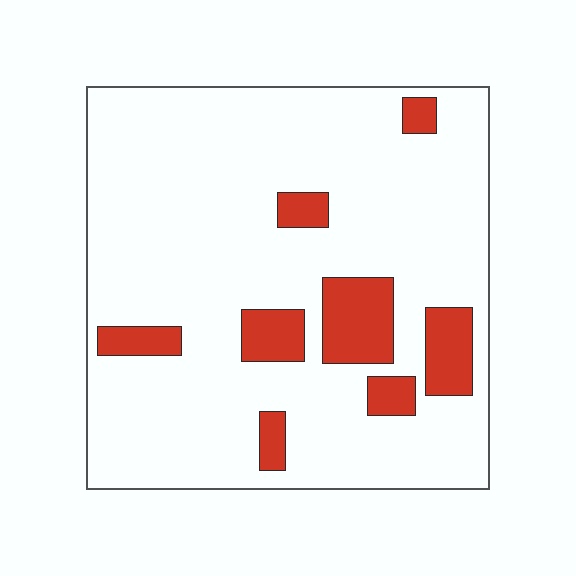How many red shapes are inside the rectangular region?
8.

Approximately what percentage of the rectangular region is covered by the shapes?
Approximately 15%.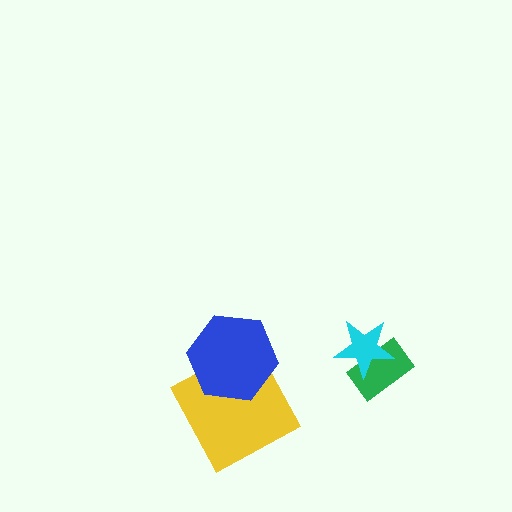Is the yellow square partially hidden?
Yes, it is partially covered by another shape.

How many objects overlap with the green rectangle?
1 object overlaps with the green rectangle.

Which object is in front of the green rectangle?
The cyan star is in front of the green rectangle.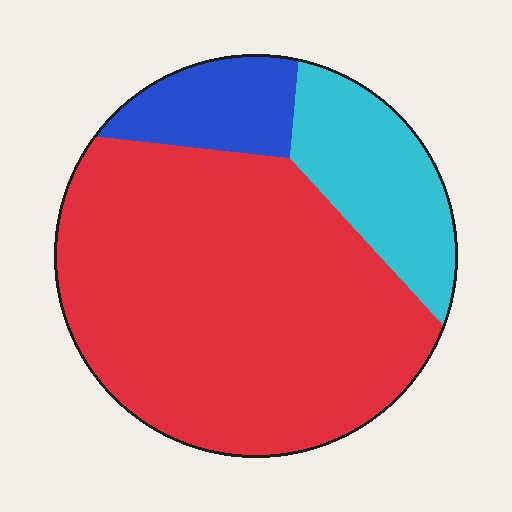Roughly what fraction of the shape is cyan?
Cyan takes up about one sixth (1/6) of the shape.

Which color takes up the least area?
Blue, at roughly 10%.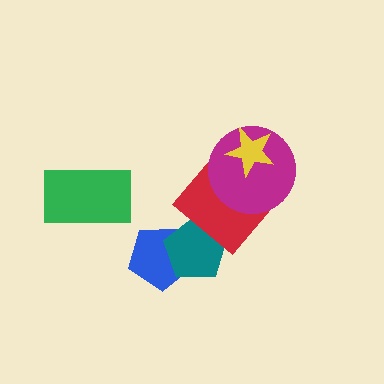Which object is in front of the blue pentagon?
The teal pentagon is in front of the blue pentagon.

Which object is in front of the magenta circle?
The yellow star is in front of the magenta circle.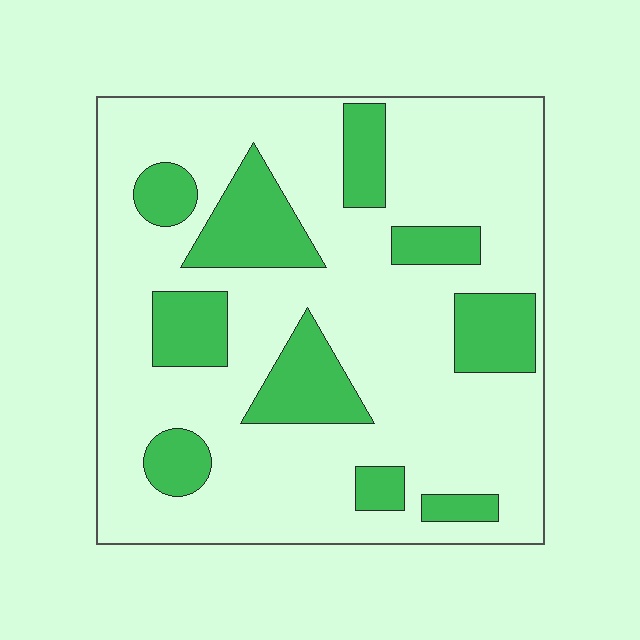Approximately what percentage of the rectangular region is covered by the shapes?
Approximately 25%.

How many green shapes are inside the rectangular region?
10.